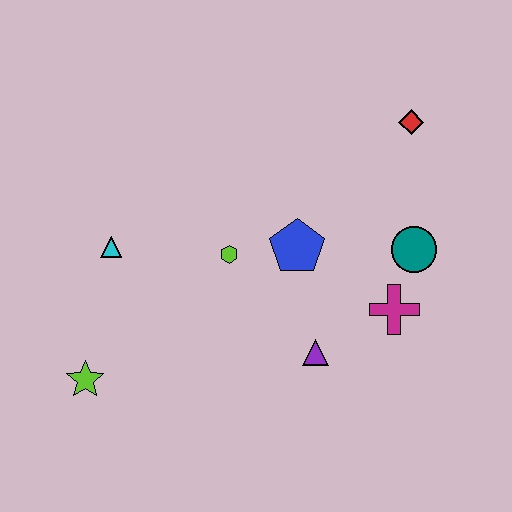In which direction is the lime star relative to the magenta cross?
The lime star is to the left of the magenta cross.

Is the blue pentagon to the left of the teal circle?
Yes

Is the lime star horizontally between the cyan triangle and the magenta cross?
No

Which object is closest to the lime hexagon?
The blue pentagon is closest to the lime hexagon.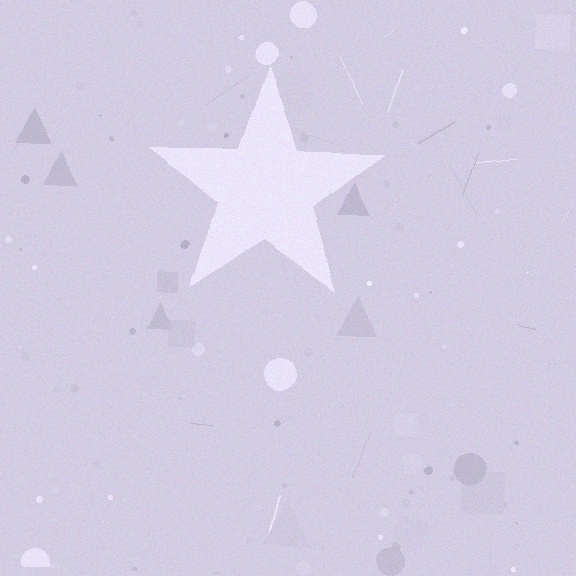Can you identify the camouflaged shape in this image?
The camouflaged shape is a star.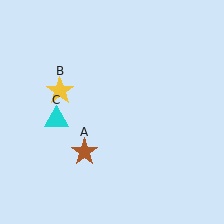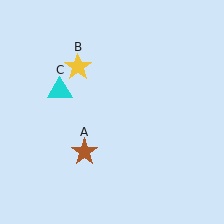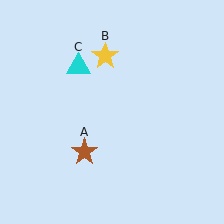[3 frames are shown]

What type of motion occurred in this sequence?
The yellow star (object B), cyan triangle (object C) rotated clockwise around the center of the scene.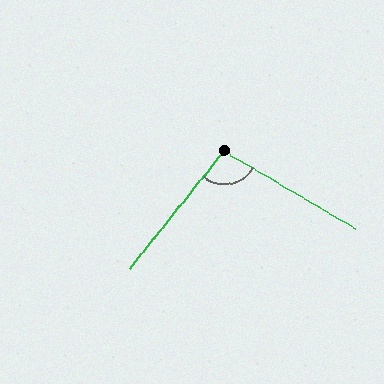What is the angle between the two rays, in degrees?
Approximately 99 degrees.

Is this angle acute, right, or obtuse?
It is obtuse.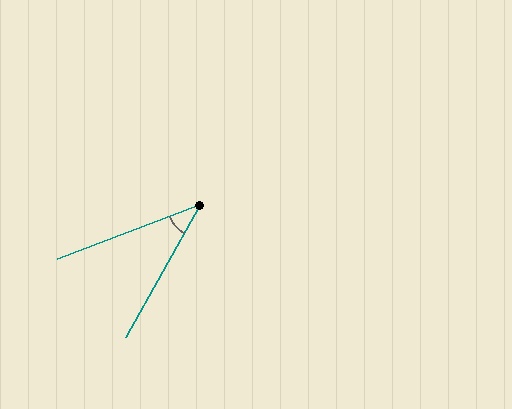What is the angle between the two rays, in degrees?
Approximately 40 degrees.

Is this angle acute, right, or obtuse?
It is acute.